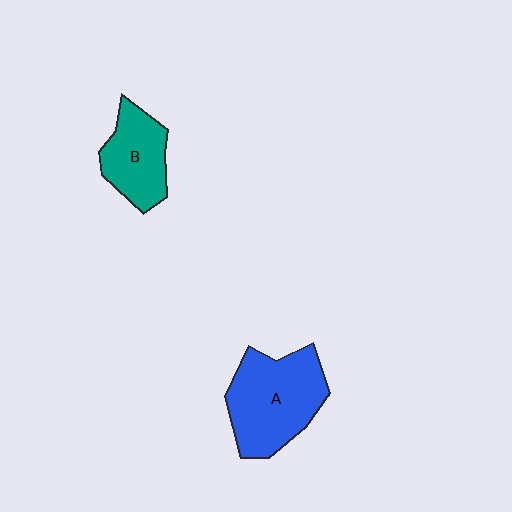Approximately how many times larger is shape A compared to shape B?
Approximately 1.5 times.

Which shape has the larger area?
Shape A (blue).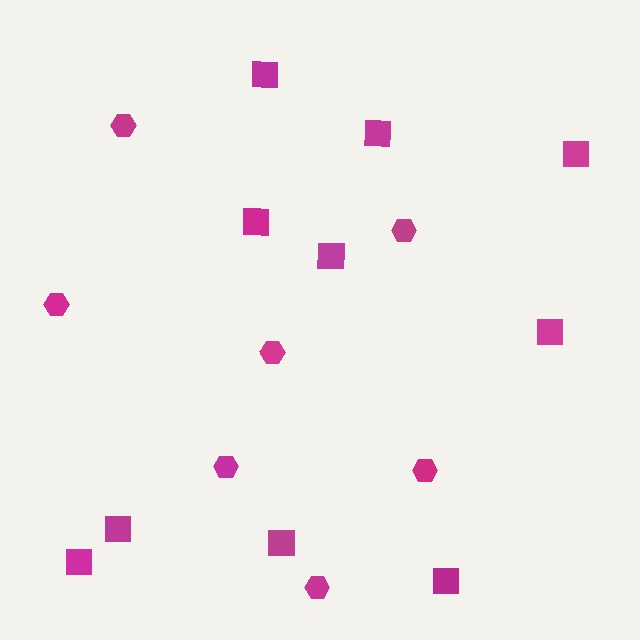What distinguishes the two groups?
There are 2 groups: one group of squares (10) and one group of hexagons (7).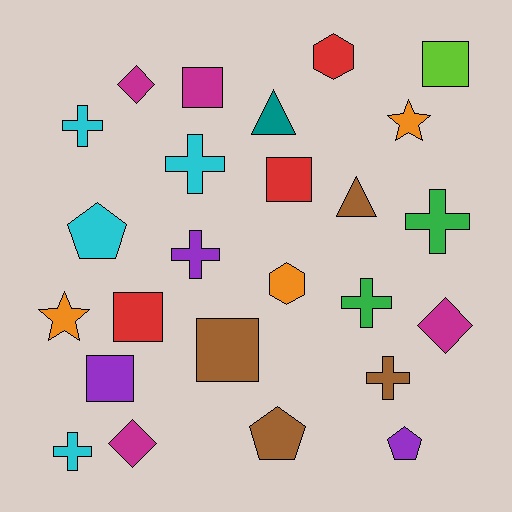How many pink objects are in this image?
There are no pink objects.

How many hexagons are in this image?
There are 2 hexagons.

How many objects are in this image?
There are 25 objects.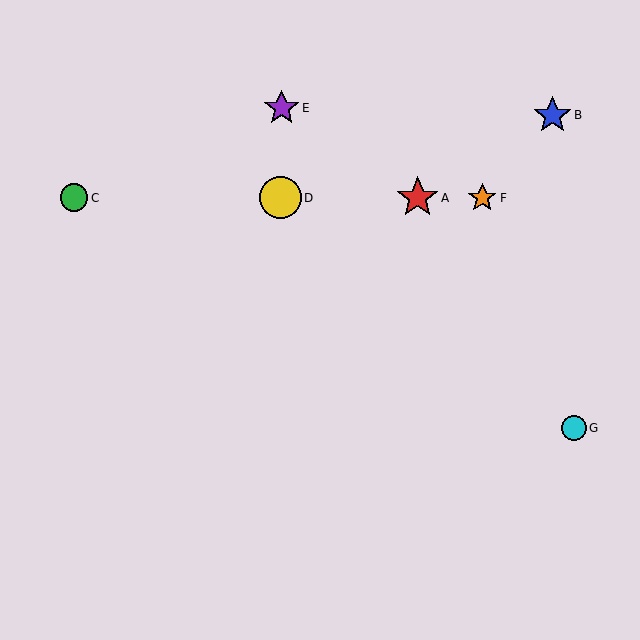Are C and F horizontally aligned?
Yes, both are at y≈198.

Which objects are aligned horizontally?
Objects A, C, D, F are aligned horizontally.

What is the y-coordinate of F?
Object F is at y≈198.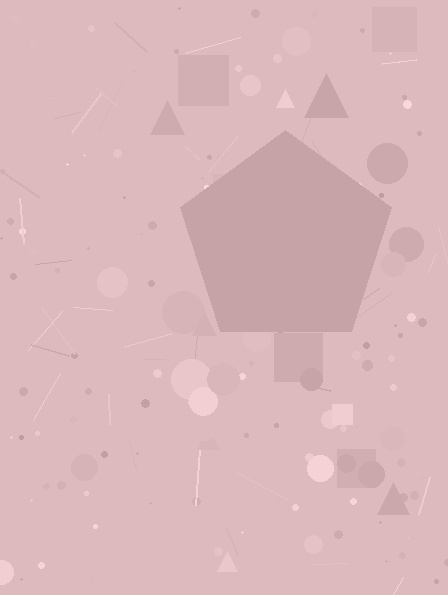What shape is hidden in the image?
A pentagon is hidden in the image.